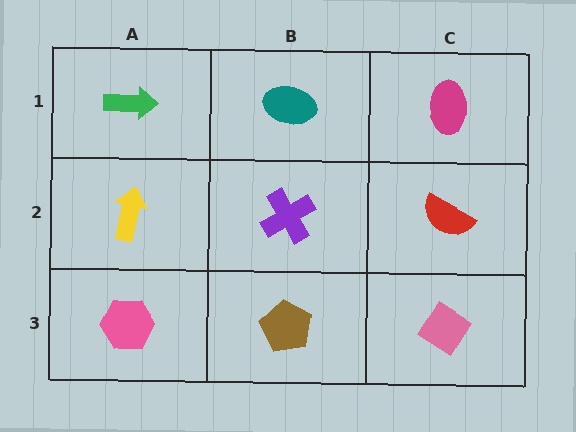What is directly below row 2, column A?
A pink hexagon.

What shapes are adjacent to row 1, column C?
A red semicircle (row 2, column C), a teal ellipse (row 1, column B).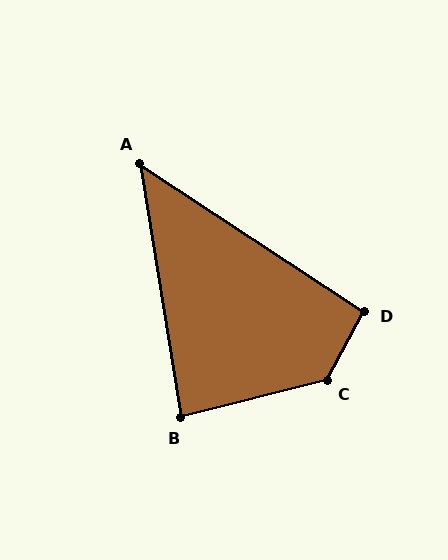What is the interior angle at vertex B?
Approximately 85 degrees (acute).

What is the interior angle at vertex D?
Approximately 95 degrees (obtuse).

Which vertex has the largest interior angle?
C, at approximately 133 degrees.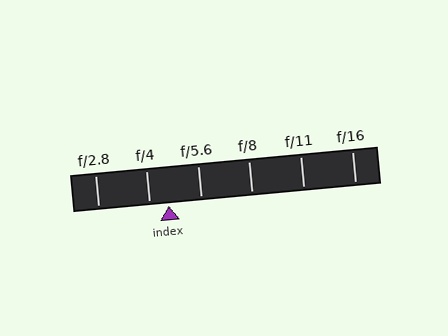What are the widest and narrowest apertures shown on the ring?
The widest aperture shown is f/2.8 and the narrowest is f/16.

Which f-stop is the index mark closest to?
The index mark is closest to f/4.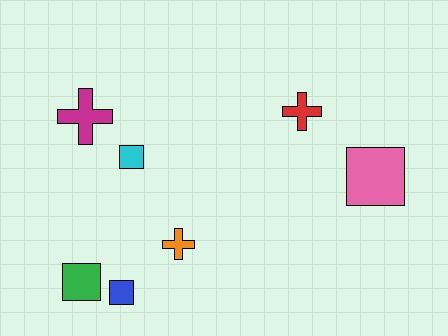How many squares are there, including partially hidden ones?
There are 4 squares.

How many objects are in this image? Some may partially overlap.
There are 7 objects.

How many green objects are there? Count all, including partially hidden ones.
There is 1 green object.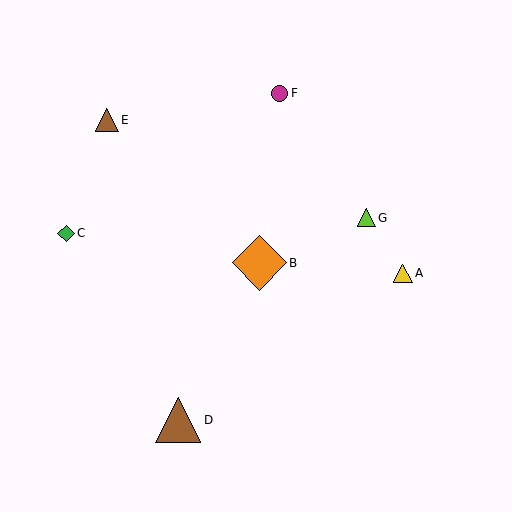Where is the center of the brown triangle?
The center of the brown triangle is at (107, 120).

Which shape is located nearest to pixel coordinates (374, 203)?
The lime triangle (labeled G) at (366, 218) is nearest to that location.